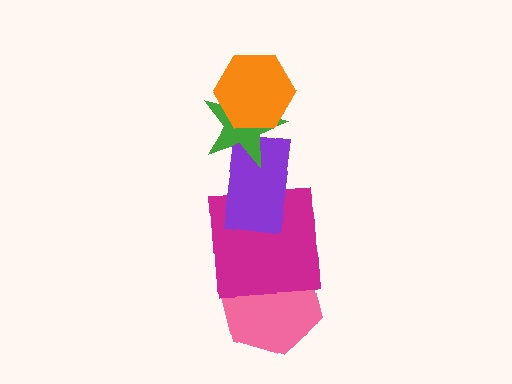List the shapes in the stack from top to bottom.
From top to bottom: the orange hexagon, the green star, the purple rectangle, the magenta square, the pink hexagon.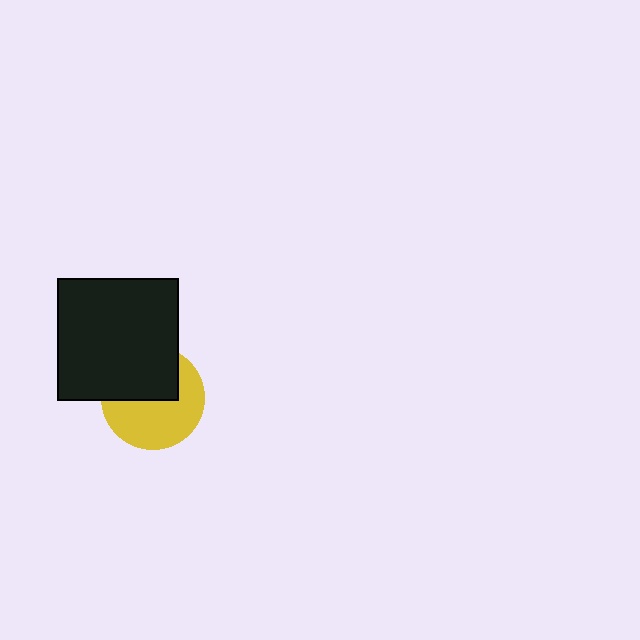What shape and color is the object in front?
The object in front is a black square.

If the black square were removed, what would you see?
You would see the complete yellow circle.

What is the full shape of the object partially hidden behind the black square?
The partially hidden object is a yellow circle.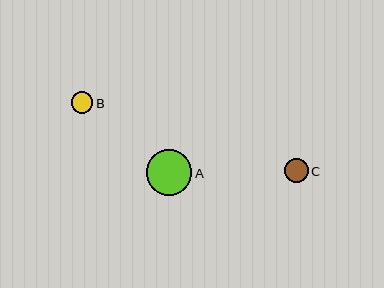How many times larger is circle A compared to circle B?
Circle A is approximately 2.1 times the size of circle B.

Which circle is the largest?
Circle A is the largest with a size of approximately 46 pixels.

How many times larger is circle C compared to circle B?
Circle C is approximately 1.1 times the size of circle B.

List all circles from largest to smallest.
From largest to smallest: A, C, B.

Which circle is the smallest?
Circle B is the smallest with a size of approximately 21 pixels.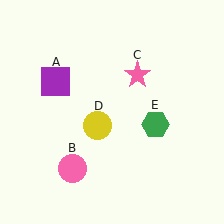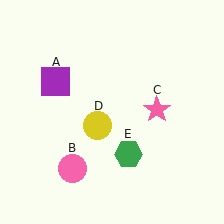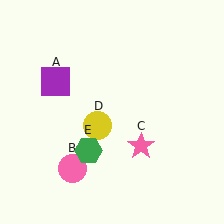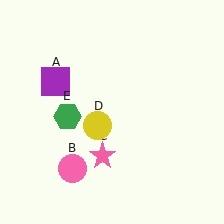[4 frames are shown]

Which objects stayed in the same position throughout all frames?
Purple square (object A) and pink circle (object B) and yellow circle (object D) remained stationary.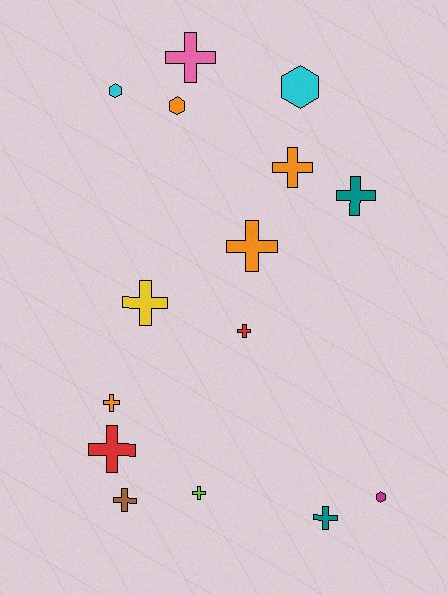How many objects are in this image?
There are 15 objects.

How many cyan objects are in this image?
There are 2 cyan objects.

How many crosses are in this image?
There are 11 crosses.